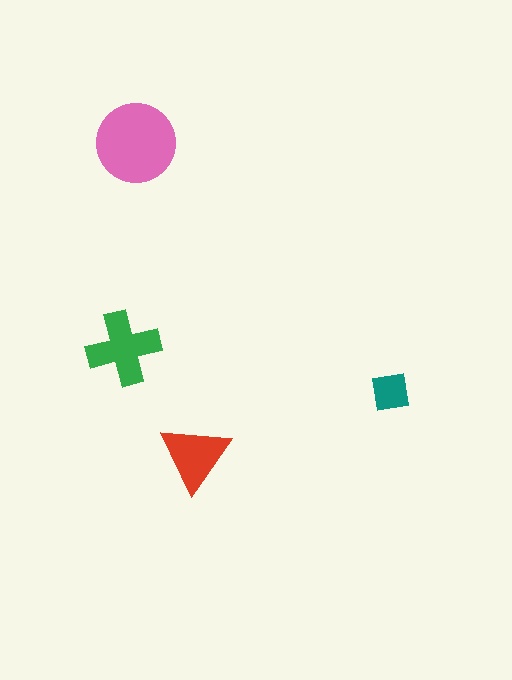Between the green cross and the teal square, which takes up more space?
The green cross.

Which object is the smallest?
The teal square.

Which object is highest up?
The pink circle is topmost.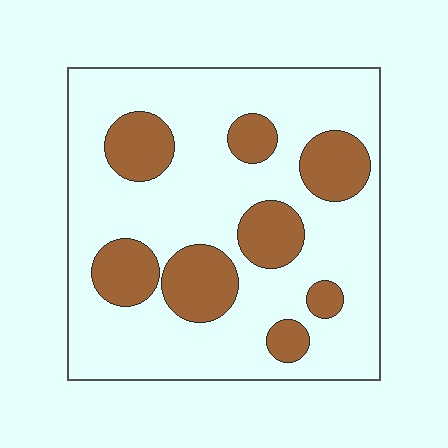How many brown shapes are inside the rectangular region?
8.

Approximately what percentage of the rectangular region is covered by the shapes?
Approximately 25%.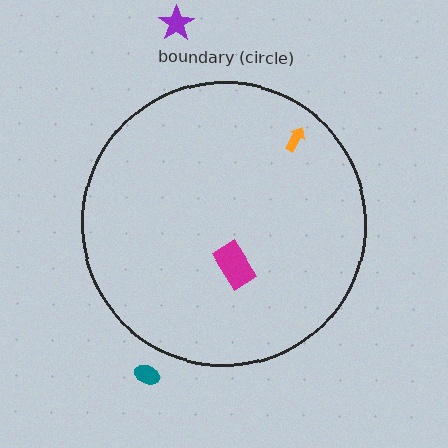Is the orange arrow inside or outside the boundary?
Inside.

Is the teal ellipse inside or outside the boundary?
Outside.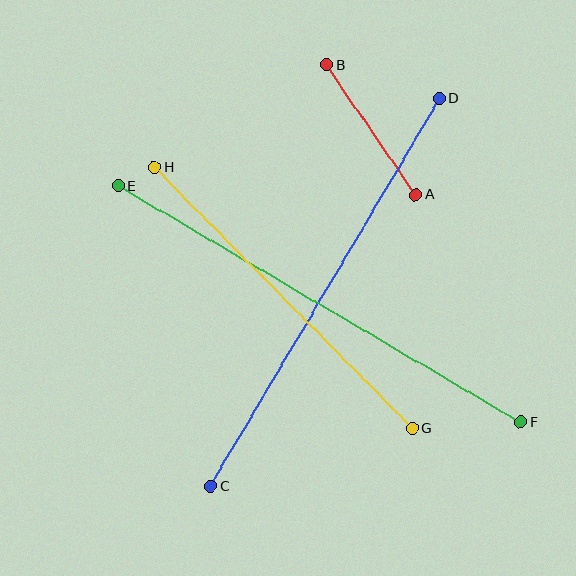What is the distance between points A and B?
The distance is approximately 158 pixels.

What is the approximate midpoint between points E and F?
The midpoint is at approximately (319, 304) pixels.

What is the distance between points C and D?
The distance is approximately 451 pixels.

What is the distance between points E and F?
The distance is approximately 466 pixels.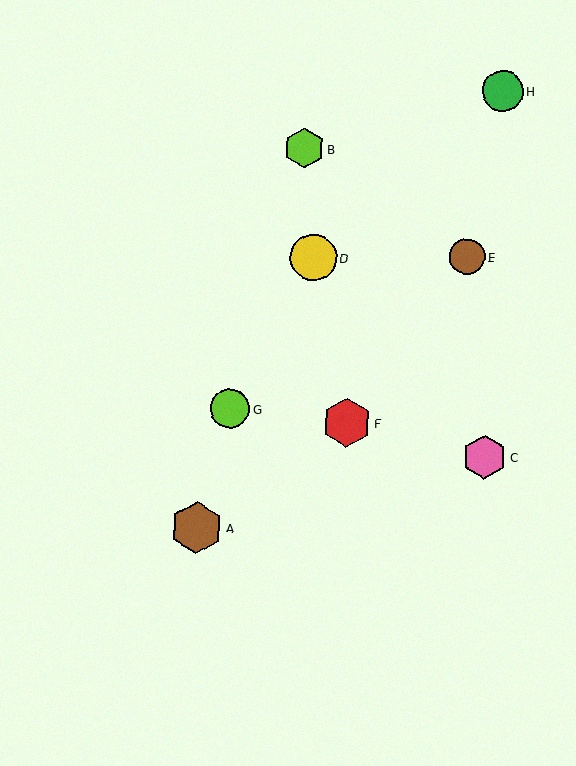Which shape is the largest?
The brown hexagon (labeled A) is the largest.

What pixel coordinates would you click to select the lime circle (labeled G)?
Click at (230, 409) to select the lime circle G.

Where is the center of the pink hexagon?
The center of the pink hexagon is at (485, 457).